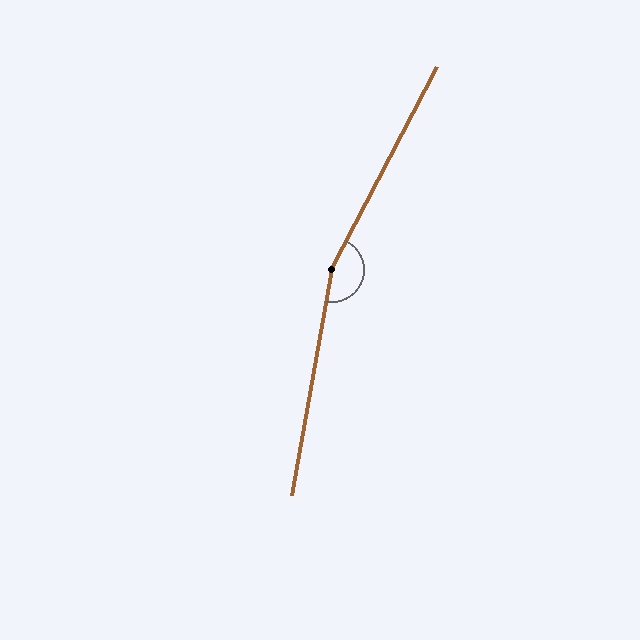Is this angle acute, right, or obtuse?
It is obtuse.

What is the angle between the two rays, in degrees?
Approximately 163 degrees.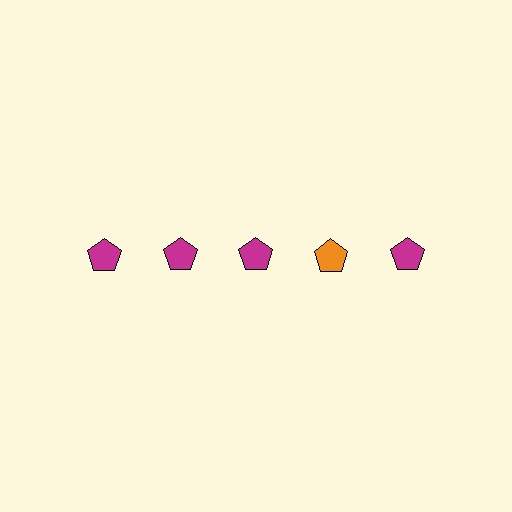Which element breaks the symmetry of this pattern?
The orange pentagon in the top row, second from right column breaks the symmetry. All other shapes are magenta pentagons.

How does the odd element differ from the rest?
It has a different color: orange instead of magenta.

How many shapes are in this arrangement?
There are 5 shapes arranged in a grid pattern.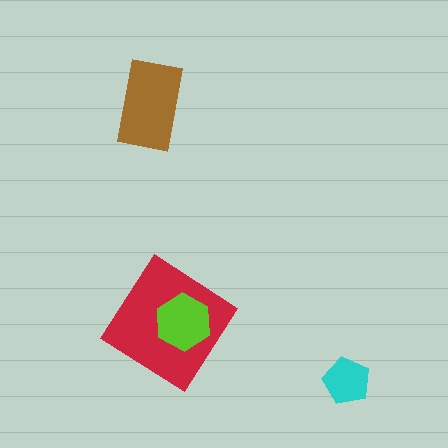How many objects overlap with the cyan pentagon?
0 objects overlap with the cyan pentagon.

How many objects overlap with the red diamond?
1 object overlaps with the red diamond.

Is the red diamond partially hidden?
Yes, it is partially covered by another shape.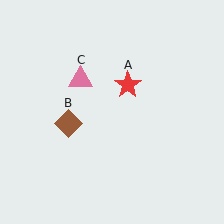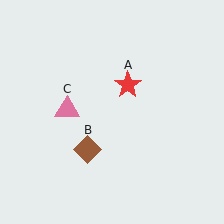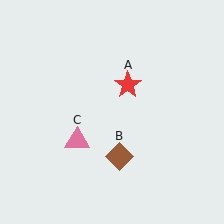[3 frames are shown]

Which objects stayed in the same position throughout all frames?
Red star (object A) remained stationary.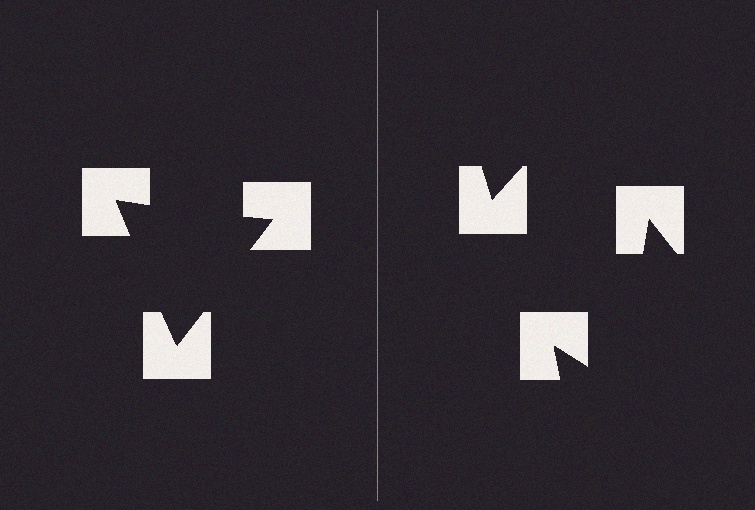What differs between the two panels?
The notched squares are positioned identically on both sides; only the wedge orientations differ. On the left they align to a triangle; on the right they are misaligned.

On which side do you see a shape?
An illusory triangle appears on the left side. On the right side the wedge cuts are rotated, so no coherent shape forms.